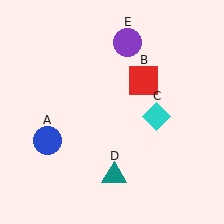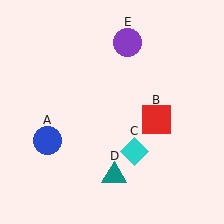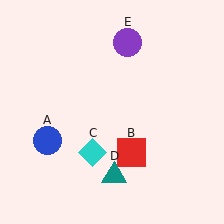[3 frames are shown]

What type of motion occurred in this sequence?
The red square (object B), cyan diamond (object C) rotated clockwise around the center of the scene.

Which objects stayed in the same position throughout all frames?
Blue circle (object A) and teal triangle (object D) and purple circle (object E) remained stationary.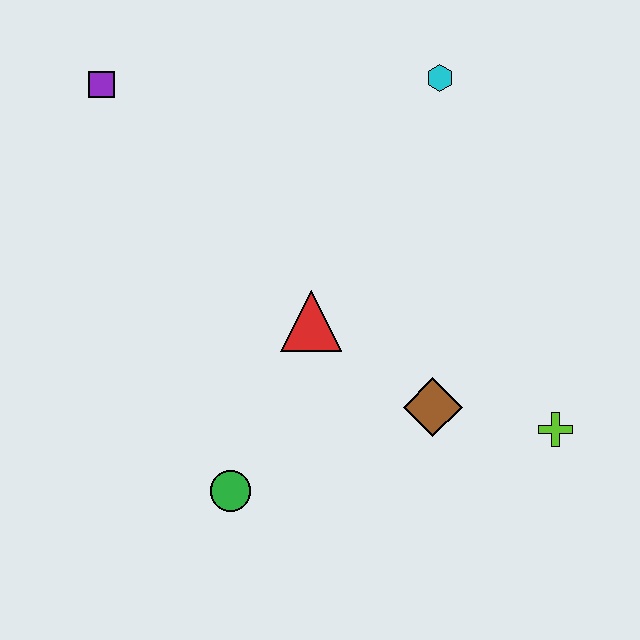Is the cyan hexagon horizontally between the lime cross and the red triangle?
Yes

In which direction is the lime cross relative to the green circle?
The lime cross is to the right of the green circle.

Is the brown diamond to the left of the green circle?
No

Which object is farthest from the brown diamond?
The purple square is farthest from the brown diamond.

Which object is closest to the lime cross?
The brown diamond is closest to the lime cross.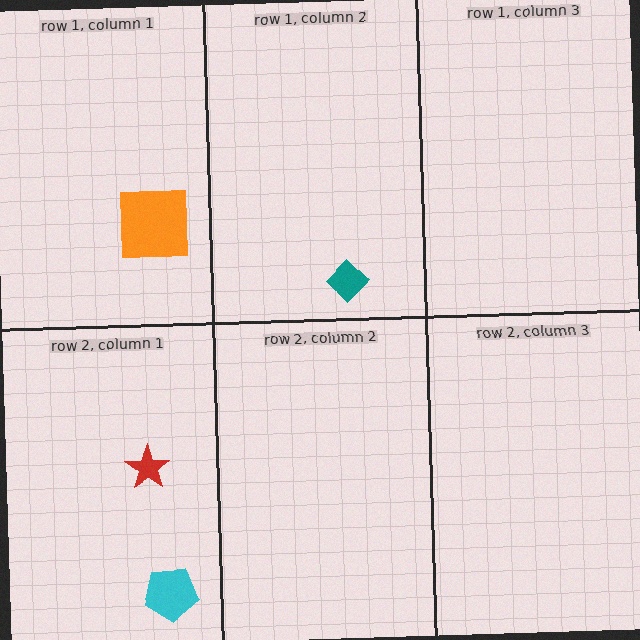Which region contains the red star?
The row 2, column 1 region.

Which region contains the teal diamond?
The row 1, column 2 region.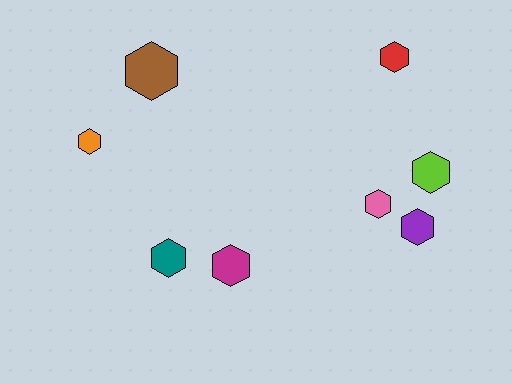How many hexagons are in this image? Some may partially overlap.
There are 8 hexagons.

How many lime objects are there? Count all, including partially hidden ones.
There is 1 lime object.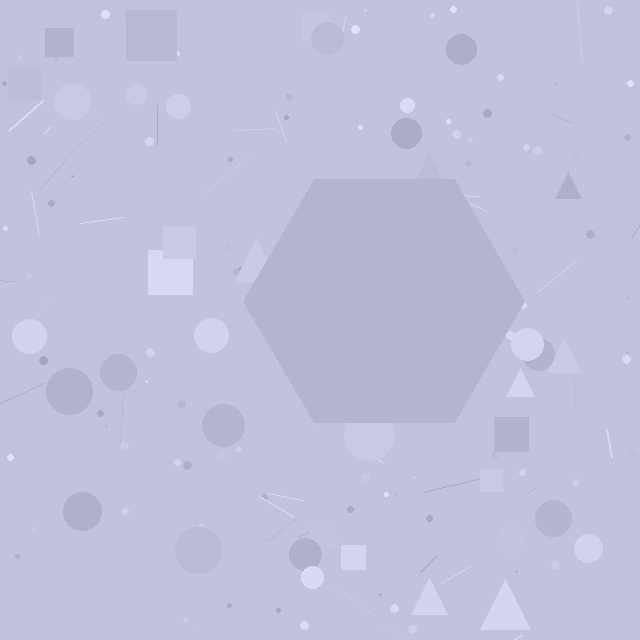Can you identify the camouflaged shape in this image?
The camouflaged shape is a hexagon.